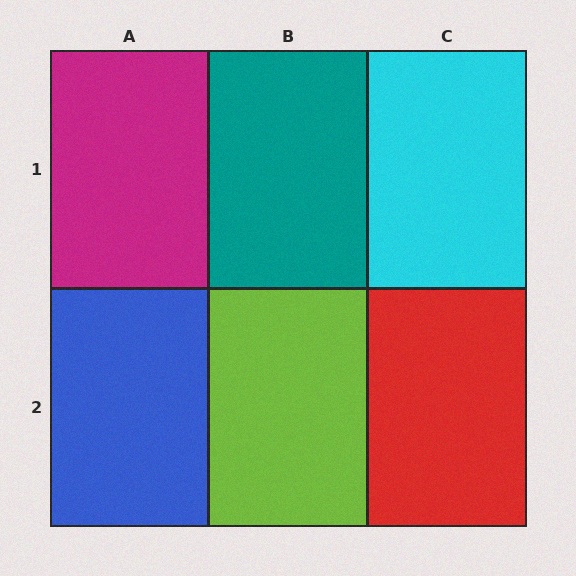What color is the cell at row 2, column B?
Lime.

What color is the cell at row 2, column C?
Red.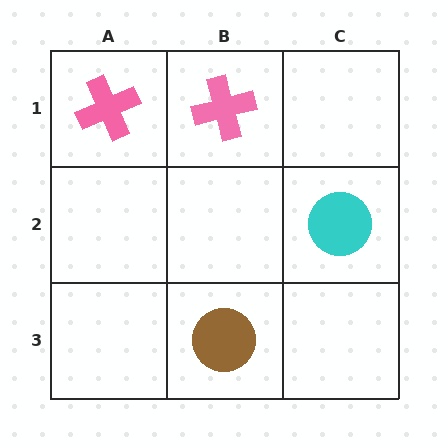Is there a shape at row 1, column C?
No, that cell is empty.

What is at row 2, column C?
A cyan circle.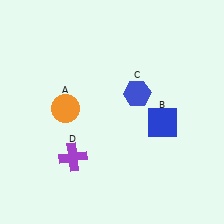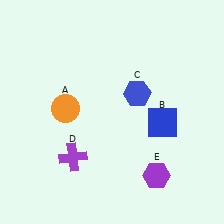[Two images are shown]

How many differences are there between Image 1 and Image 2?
There is 1 difference between the two images.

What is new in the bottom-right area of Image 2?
A purple hexagon (E) was added in the bottom-right area of Image 2.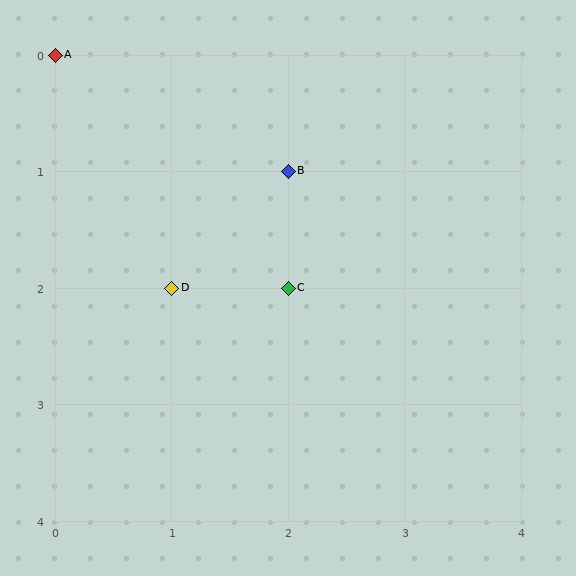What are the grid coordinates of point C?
Point C is at grid coordinates (2, 2).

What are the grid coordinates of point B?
Point B is at grid coordinates (2, 1).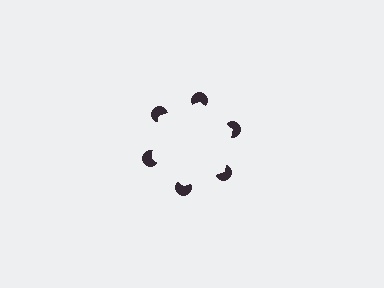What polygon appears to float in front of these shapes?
An illusory hexagon — its edges are inferred from the aligned wedge cuts in the pac-man discs, not physically drawn.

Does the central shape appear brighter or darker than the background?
It typically appears slightly brighter than the background, even though no actual brightness change is drawn.